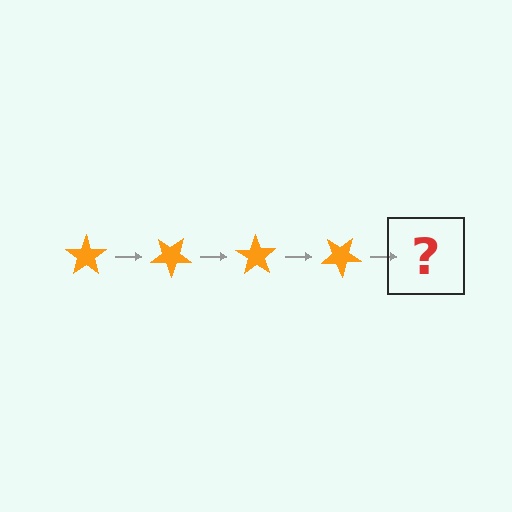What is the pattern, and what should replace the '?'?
The pattern is that the star rotates 35 degrees each step. The '?' should be an orange star rotated 140 degrees.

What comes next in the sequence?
The next element should be an orange star rotated 140 degrees.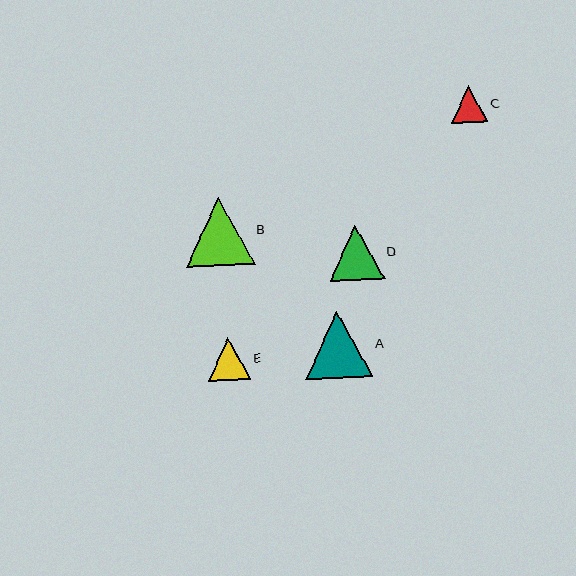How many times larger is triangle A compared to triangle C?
Triangle A is approximately 1.8 times the size of triangle C.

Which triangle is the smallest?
Triangle C is the smallest with a size of approximately 37 pixels.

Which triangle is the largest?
Triangle B is the largest with a size of approximately 68 pixels.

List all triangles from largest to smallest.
From largest to smallest: B, A, D, E, C.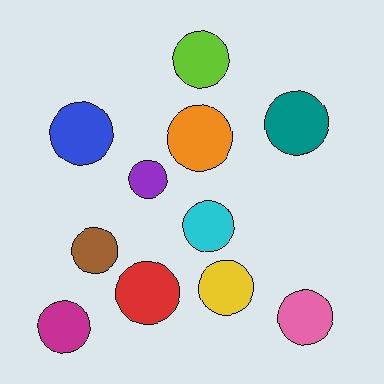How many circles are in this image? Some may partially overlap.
There are 11 circles.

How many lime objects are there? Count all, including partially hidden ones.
There is 1 lime object.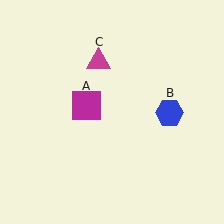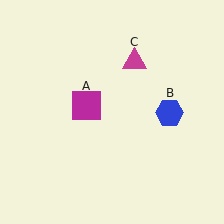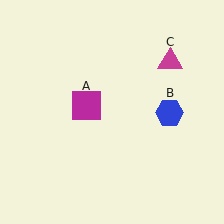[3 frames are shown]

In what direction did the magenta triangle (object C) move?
The magenta triangle (object C) moved right.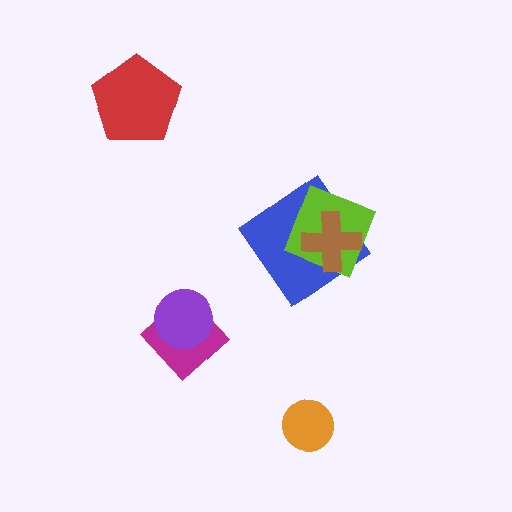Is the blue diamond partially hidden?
Yes, it is partially covered by another shape.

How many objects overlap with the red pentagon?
0 objects overlap with the red pentagon.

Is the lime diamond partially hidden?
Yes, it is partially covered by another shape.